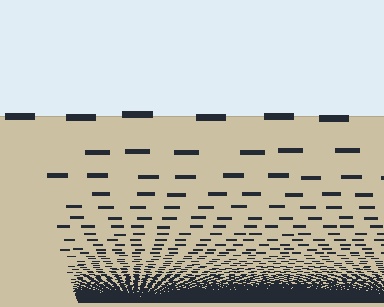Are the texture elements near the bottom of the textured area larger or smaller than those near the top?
Smaller. The gradient is inverted — elements near the bottom are smaller and denser.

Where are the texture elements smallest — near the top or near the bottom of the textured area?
Near the bottom.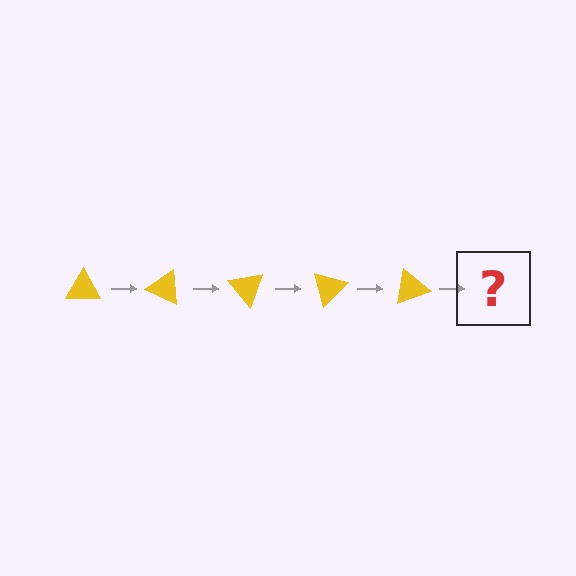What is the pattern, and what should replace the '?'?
The pattern is that the triangle rotates 25 degrees each step. The '?' should be a yellow triangle rotated 125 degrees.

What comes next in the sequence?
The next element should be a yellow triangle rotated 125 degrees.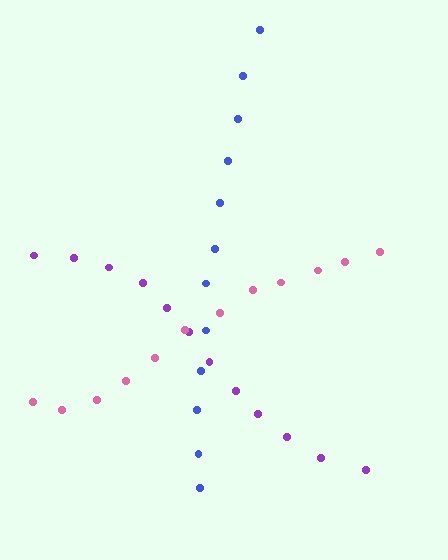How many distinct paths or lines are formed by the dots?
There are 3 distinct paths.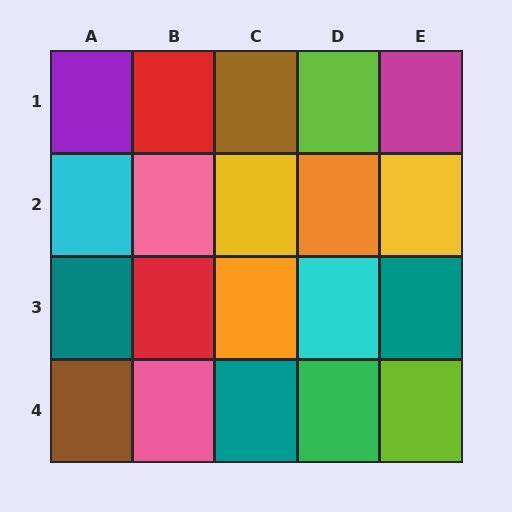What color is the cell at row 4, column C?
Teal.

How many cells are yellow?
2 cells are yellow.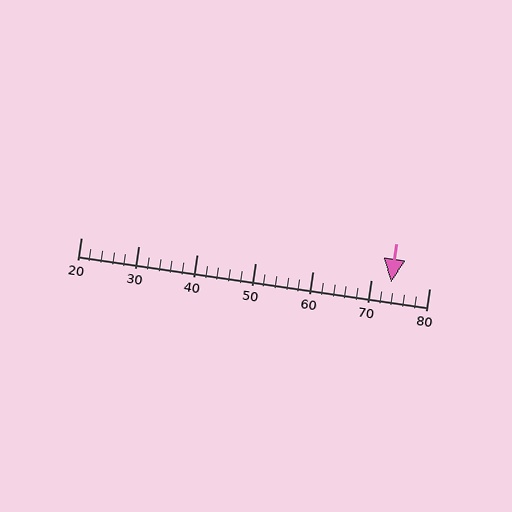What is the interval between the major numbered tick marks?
The major tick marks are spaced 10 units apart.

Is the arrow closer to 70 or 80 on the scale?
The arrow is closer to 70.